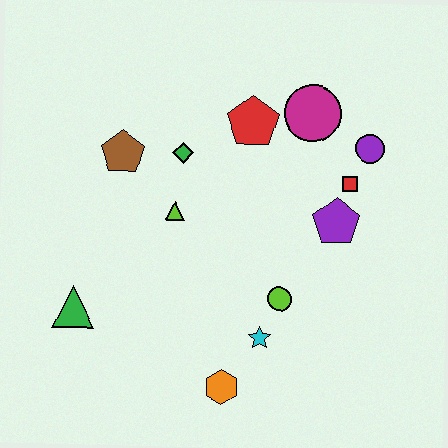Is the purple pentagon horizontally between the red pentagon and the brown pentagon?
No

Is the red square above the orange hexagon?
Yes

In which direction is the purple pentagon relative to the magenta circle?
The purple pentagon is below the magenta circle.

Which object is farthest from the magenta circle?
The green triangle is farthest from the magenta circle.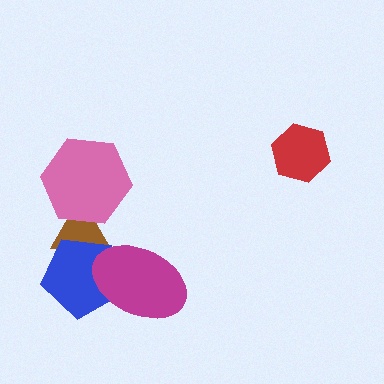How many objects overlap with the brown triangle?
2 objects overlap with the brown triangle.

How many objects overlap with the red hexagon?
0 objects overlap with the red hexagon.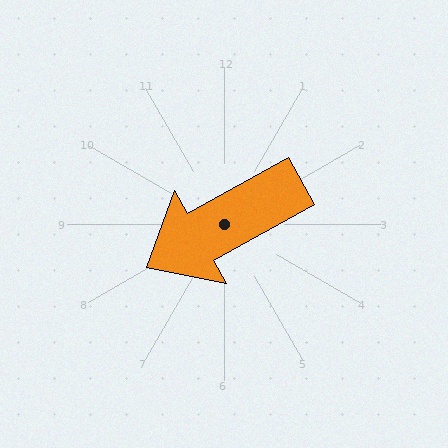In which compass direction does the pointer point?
Southwest.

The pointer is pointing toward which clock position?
Roughly 8 o'clock.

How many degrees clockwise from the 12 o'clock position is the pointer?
Approximately 241 degrees.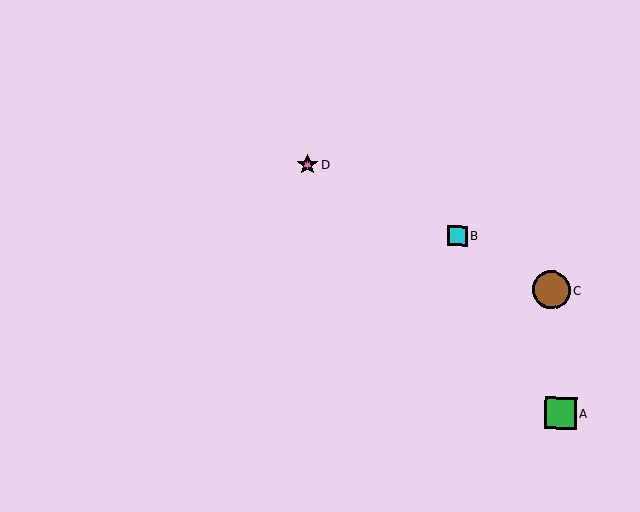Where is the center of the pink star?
The center of the pink star is at (307, 165).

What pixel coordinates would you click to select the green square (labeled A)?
Click at (561, 413) to select the green square A.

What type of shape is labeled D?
Shape D is a pink star.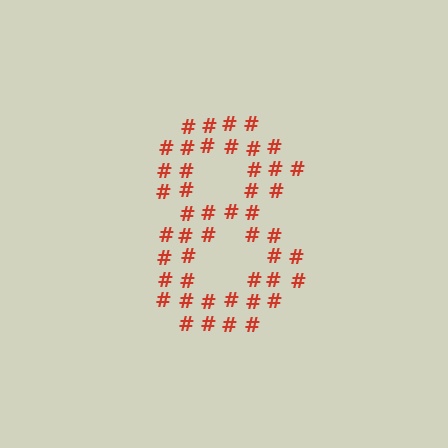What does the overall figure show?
The overall figure shows the digit 8.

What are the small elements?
The small elements are hash symbols.